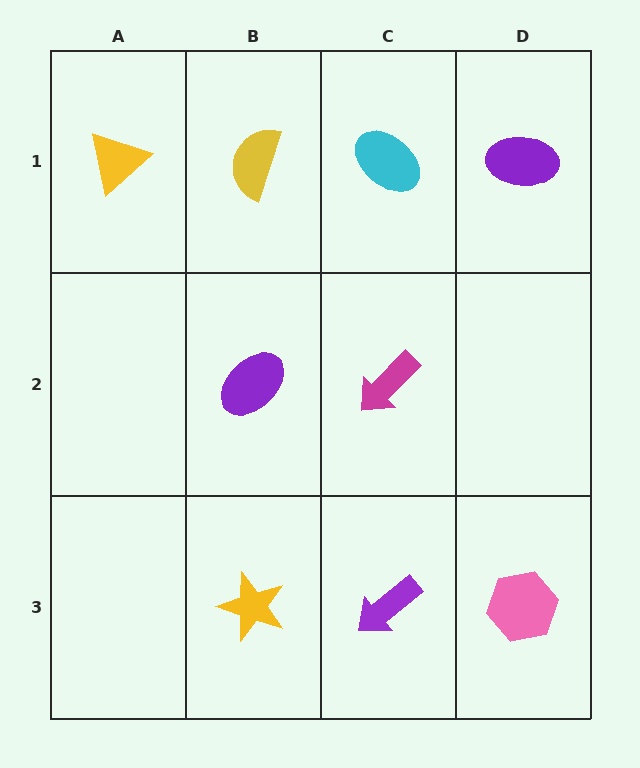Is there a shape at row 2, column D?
No, that cell is empty.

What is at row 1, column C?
A cyan ellipse.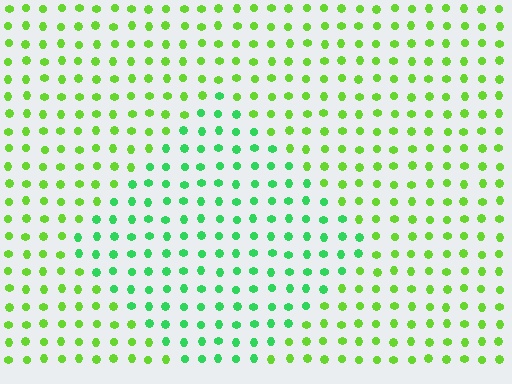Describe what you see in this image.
The image is filled with small lime elements in a uniform arrangement. A diamond-shaped region is visible where the elements are tinted to a slightly different hue, forming a subtle color boundary.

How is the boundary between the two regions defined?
The boundary is defined purely by a slight shift in hue (about 36 degrees). Spacing, size, and orientation are identical on both sides.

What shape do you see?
I see a diamond.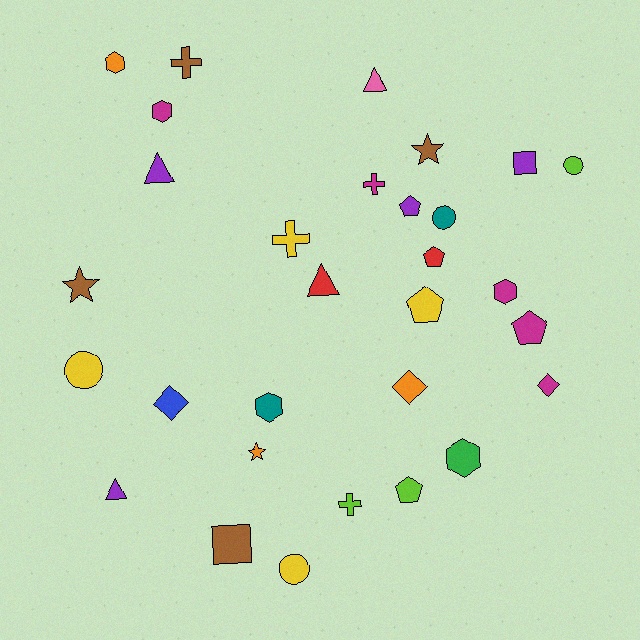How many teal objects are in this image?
There are 2 teal objects.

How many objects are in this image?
There are 30 objects.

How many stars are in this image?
There are 3 stars.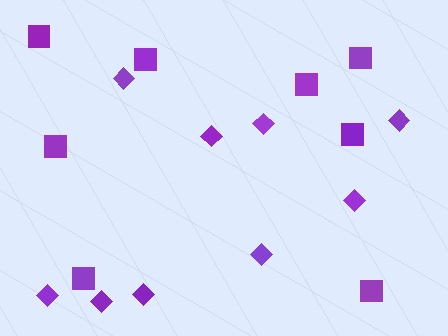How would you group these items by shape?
There are 2 groups: one group of squares (8) and one group of diamonds (9).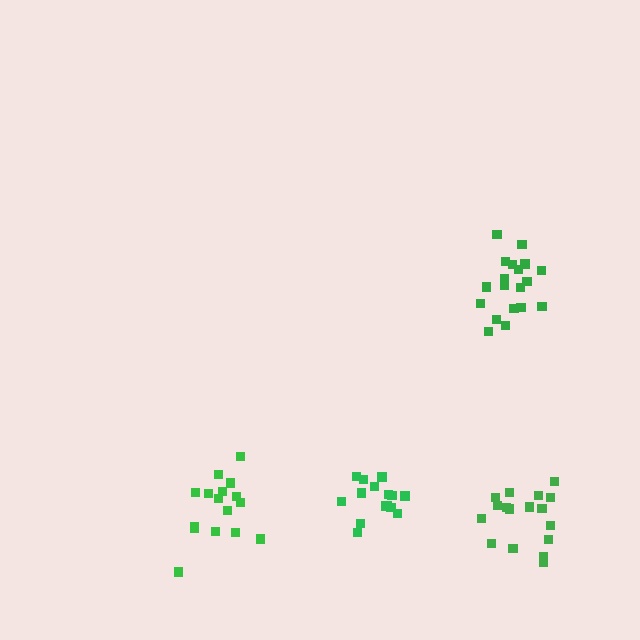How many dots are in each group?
Group 1: 16 dots, Group 2: 15 dots, Group 3: 19 dots, Group 4: 17 dots (67 total).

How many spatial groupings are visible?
There are 4 spatial groupings.